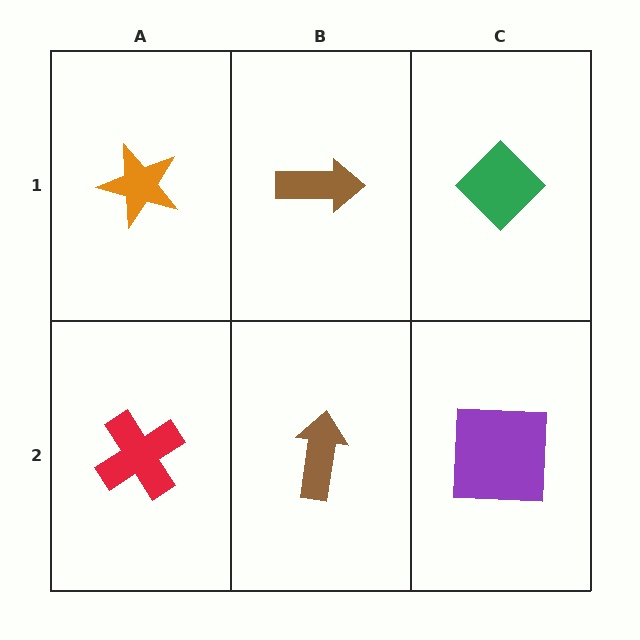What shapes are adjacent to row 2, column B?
A brown arrow (row 1, column B), a red cross (row 2, column A), a purple square (row 2, column C).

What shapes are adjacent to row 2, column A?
An orange star (row 1, column A), a brown arrow (row 2, column B).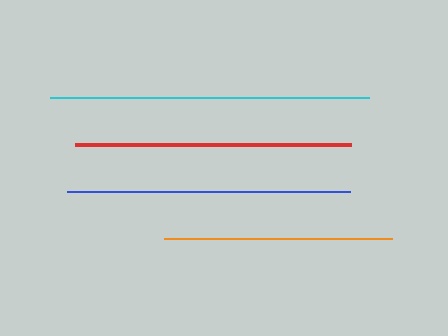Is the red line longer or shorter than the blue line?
The blue line is longer than the red line.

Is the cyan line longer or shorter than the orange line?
The cyan line is longer than the orange line.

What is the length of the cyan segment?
The cyan segment is approximately 319 pixels long.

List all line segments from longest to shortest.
From longest to shortest: cyan, blue, red, orange.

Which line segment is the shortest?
The orange line is the shortest at approximately 227 pixels.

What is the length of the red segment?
The red segment is approximately 276 pixels long.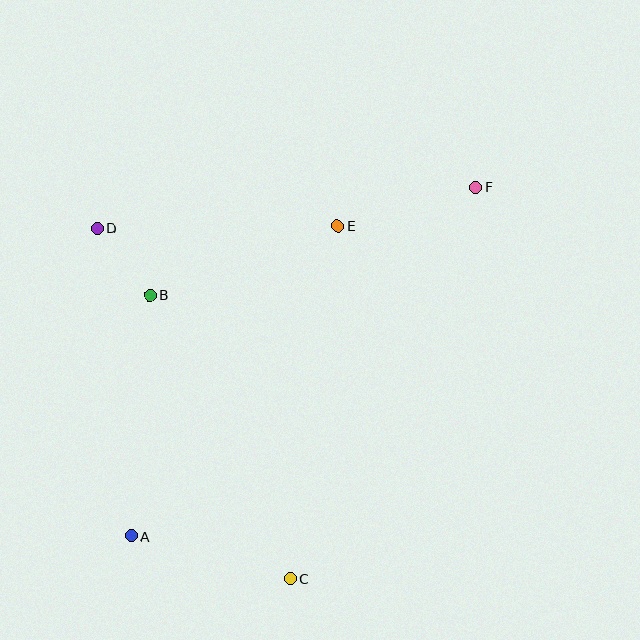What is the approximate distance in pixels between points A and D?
The distance between A and D is approximately 310 pixels.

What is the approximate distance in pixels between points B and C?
The distance between B and C is approximately 316 pixels.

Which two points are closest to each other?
Points B and D are closest to each other.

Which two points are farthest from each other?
Points A and F are farthest from each other.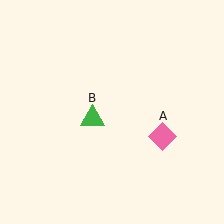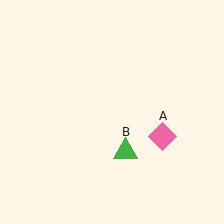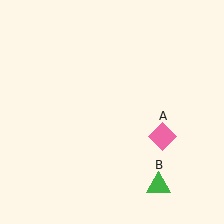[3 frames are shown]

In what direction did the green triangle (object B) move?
The green triangle (object B) moved down and to the right.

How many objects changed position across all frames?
1 object changed position: green triangle (object B).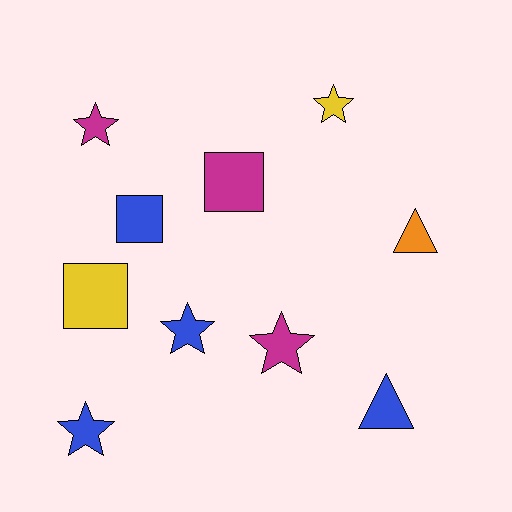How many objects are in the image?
There are 10 objects.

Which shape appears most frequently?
Star, with 5 objects.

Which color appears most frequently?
Blue, with 4 objects.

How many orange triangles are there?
There is 1 orange triangle.